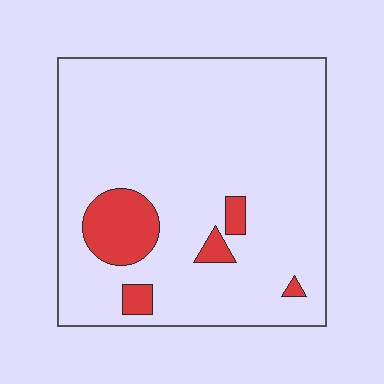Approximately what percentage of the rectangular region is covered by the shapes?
Approximately 10%.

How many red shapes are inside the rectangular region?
5.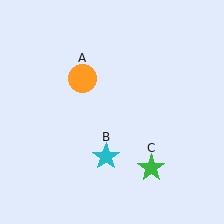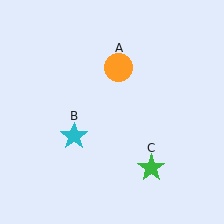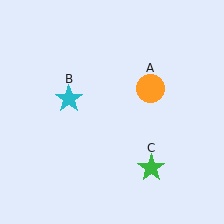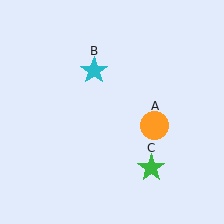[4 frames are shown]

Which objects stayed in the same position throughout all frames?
Green star (object C) remained stationary.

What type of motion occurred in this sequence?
The orange circle (object A), cyan star (object B) rotated clockwise around the center of the scene.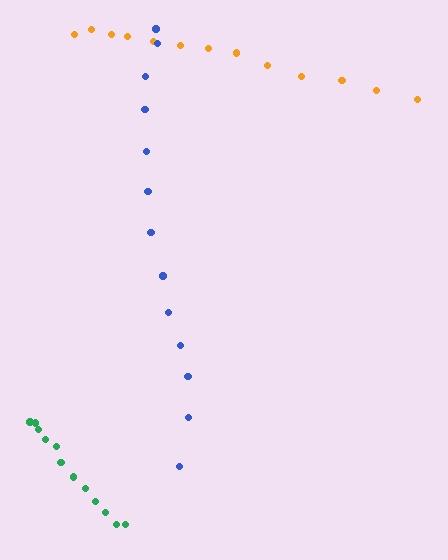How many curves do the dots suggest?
There are 3 distinct paths.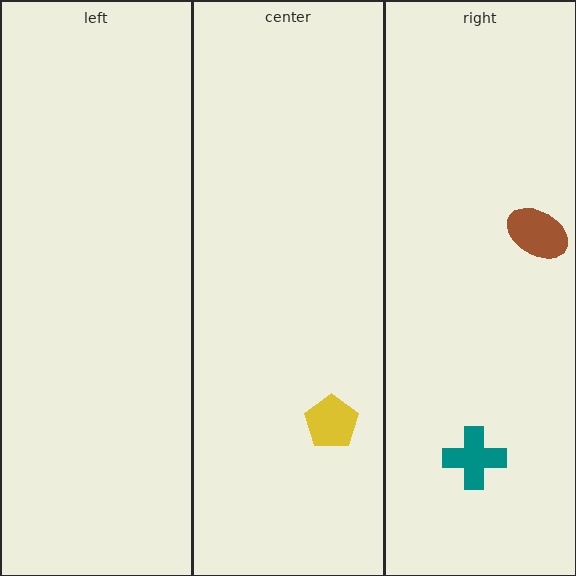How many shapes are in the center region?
1.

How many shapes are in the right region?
2.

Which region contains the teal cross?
The right region.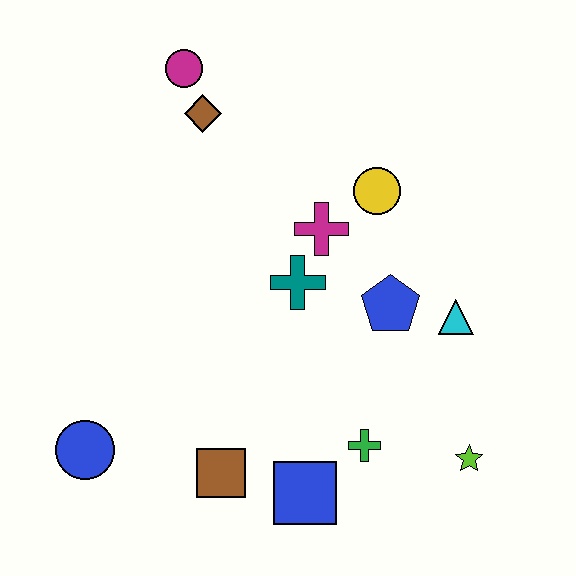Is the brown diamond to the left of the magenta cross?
Yes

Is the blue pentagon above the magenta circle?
No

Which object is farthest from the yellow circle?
The blue circle is farthest from the yellow circle.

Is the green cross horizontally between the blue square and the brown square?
No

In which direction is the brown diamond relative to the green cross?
The brown diamond is above the green cross.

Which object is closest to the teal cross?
The magenta cross is closest to the teal cross.